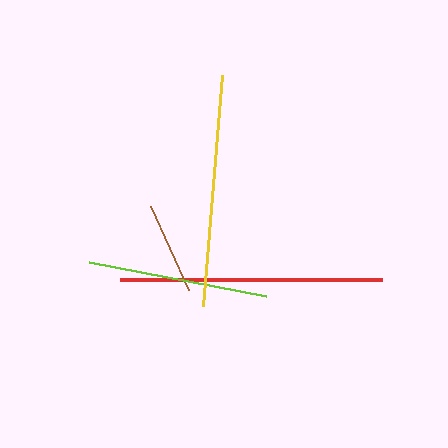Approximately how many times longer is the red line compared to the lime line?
The red line is approximately 1.5 times the length of the lime line.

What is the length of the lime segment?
The lime segment is approximately 181 pixels long.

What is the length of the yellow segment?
The yellow segment is approximately 232 pixels long.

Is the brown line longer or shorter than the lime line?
The lime line is longer than the brown line.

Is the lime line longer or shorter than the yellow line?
The yellow line is longer than the lime line.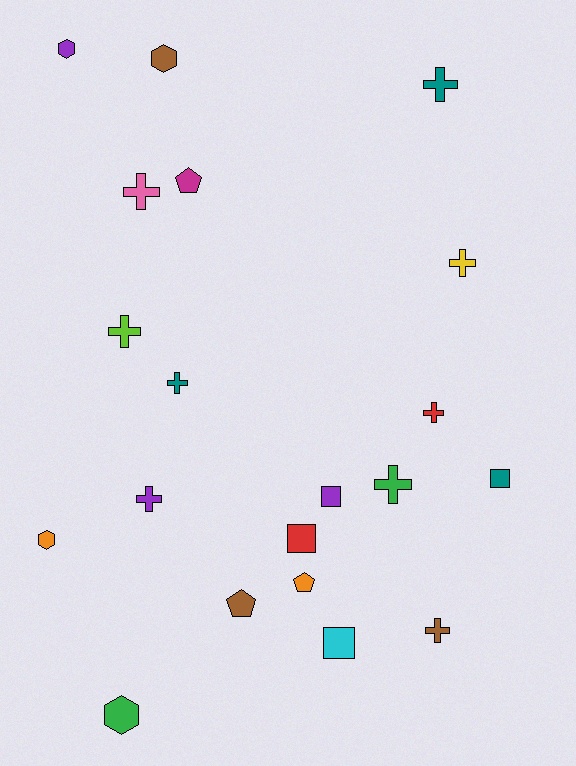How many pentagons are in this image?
There are 3 pentagons.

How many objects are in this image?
There are 20 objects.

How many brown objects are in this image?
There are 3 brown objects.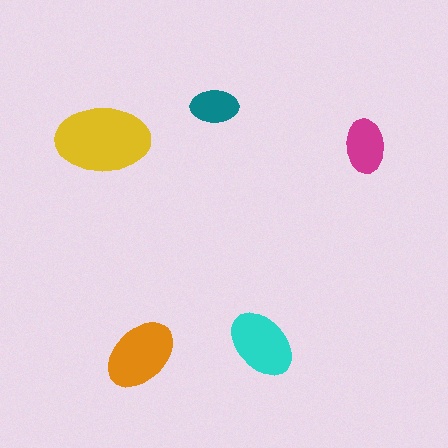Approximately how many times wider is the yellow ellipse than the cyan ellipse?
About 1.5 times wider.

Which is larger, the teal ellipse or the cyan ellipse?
The cyan one.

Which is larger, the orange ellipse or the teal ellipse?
The orange one.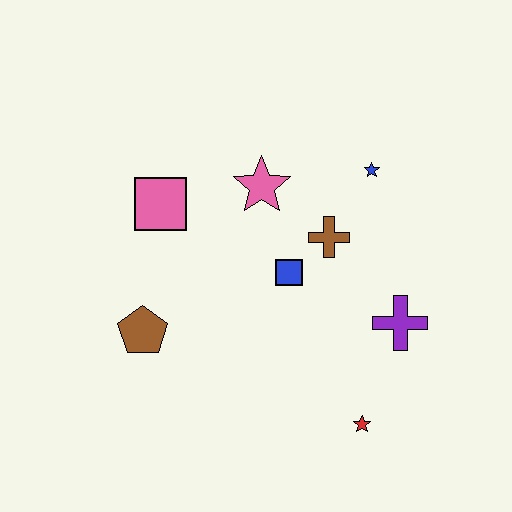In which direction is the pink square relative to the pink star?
The pink square is to the left of the pink star.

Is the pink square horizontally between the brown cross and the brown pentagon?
Yes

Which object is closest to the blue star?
The brown cross is closest to the blue star.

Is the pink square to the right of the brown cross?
No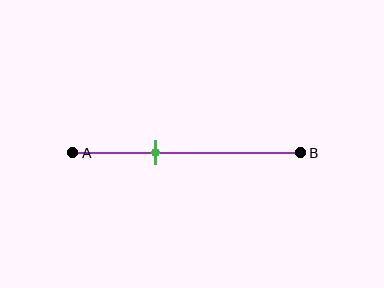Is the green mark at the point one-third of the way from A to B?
No, the mark is at about 35% from A, not at the 33% one-third point.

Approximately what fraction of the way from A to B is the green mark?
The green mark is approximately 35% of the way from A to B.